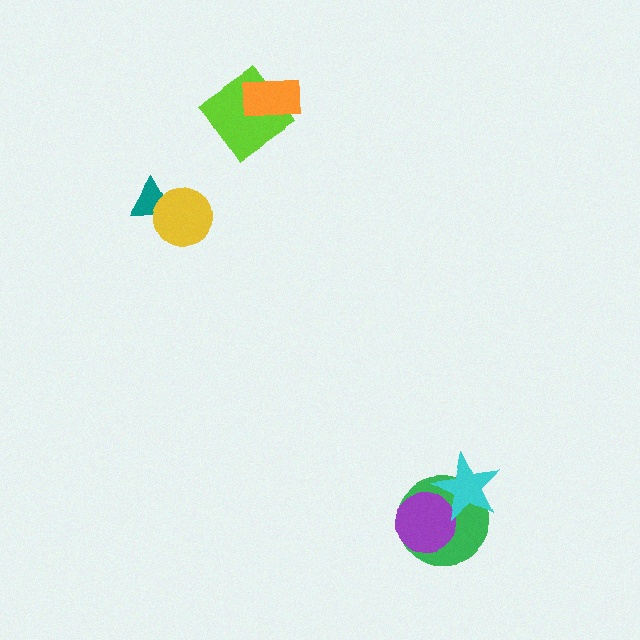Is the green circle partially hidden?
Yes, it is partially covered by another shape.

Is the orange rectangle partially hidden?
No, no other shape covers it.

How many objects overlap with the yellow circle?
1 object overlaps with the yellow circle.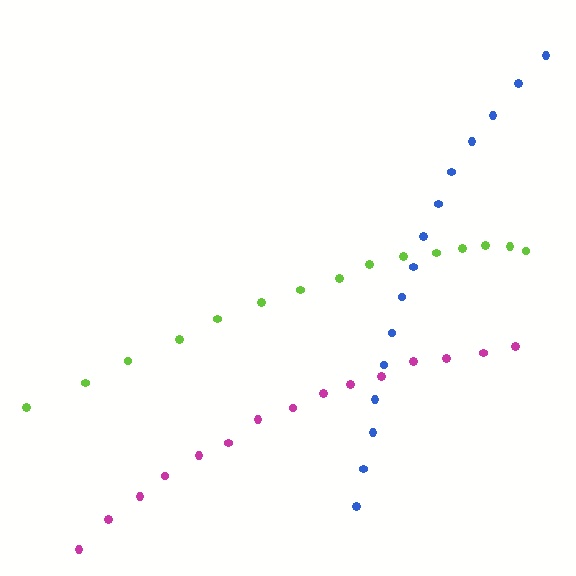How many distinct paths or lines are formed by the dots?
There are 3 distinct paths.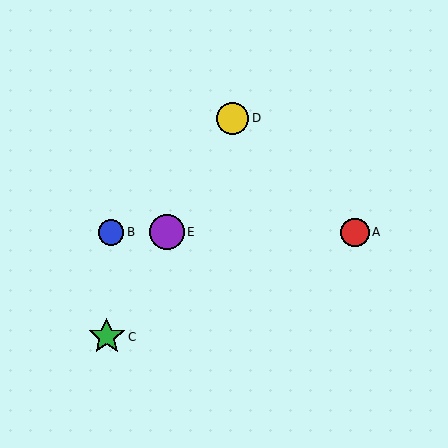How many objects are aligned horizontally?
3 objects (A, B, E) are aligned horizontally.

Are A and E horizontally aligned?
Yes, both are at y≈232.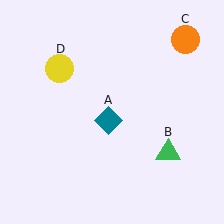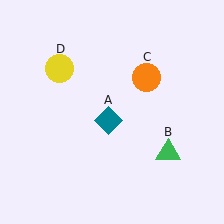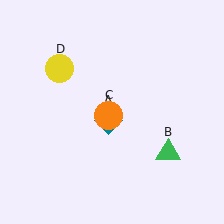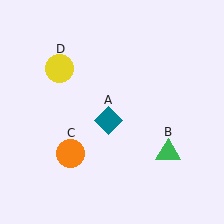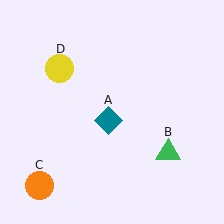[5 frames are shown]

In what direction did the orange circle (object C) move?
The orange circle (object C) moved down and to the left.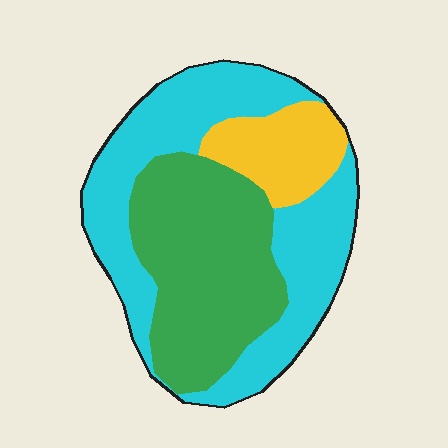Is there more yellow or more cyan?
Cyan.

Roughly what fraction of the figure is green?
Green takes up between a third and a half of the figure.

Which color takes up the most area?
Cyan, at roughly 45%.